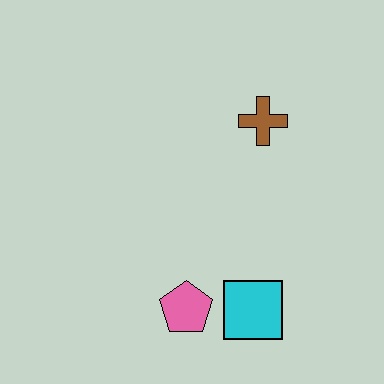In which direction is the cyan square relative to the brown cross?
The cyan square is below the brown cross.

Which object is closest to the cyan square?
The pink pentagon is closest to the cyan square.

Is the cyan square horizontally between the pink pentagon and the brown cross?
Yes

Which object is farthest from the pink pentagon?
The brown cross is farthest from the pink pentagon.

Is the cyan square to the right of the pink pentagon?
Yes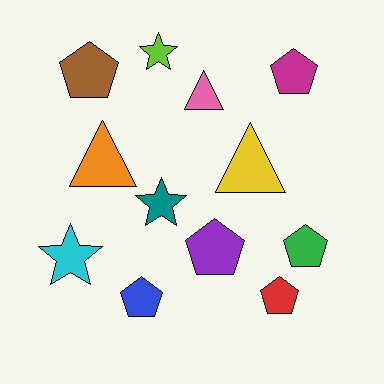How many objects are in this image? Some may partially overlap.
There are 12 objects.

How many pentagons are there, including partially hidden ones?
There are 6 pentagons.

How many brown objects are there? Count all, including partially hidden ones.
There is 1 brown object.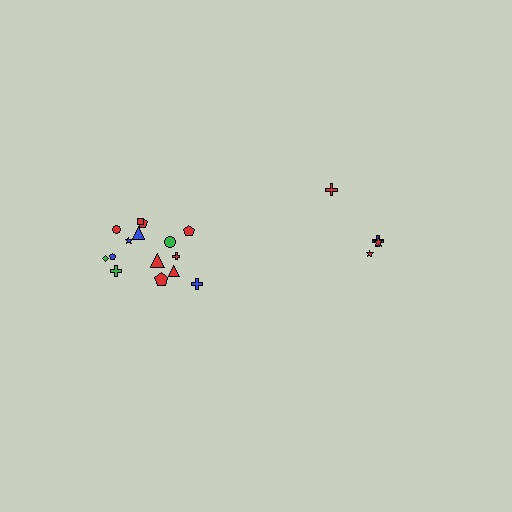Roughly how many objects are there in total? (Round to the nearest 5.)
Roughly 20 objects in total.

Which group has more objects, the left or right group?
The left group.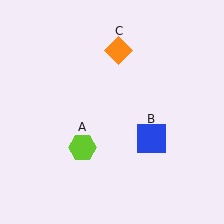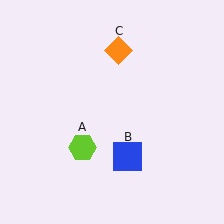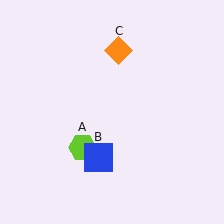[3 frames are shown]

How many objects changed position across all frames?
1 object changed position: blue square (object B).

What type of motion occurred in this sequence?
The blue square (object B) rotated clockwise around the center of the scene.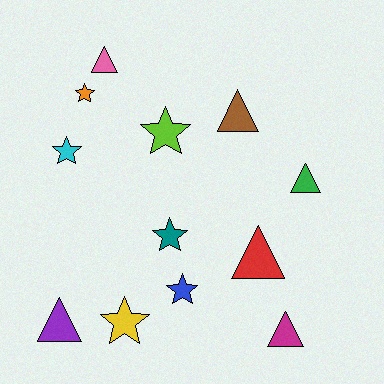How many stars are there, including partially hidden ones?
There are 6 stars.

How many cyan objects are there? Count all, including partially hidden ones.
There is 1 cyan object.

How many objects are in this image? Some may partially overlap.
There are 12 objects.